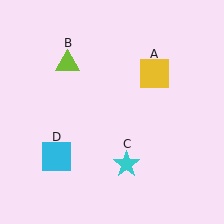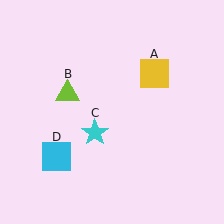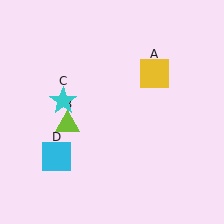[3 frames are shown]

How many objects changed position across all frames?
2 objects changed position: lime triangle (object B), cyan star (object C).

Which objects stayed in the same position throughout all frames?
Yellow square (object A) and cyan square (object D) remained stationary.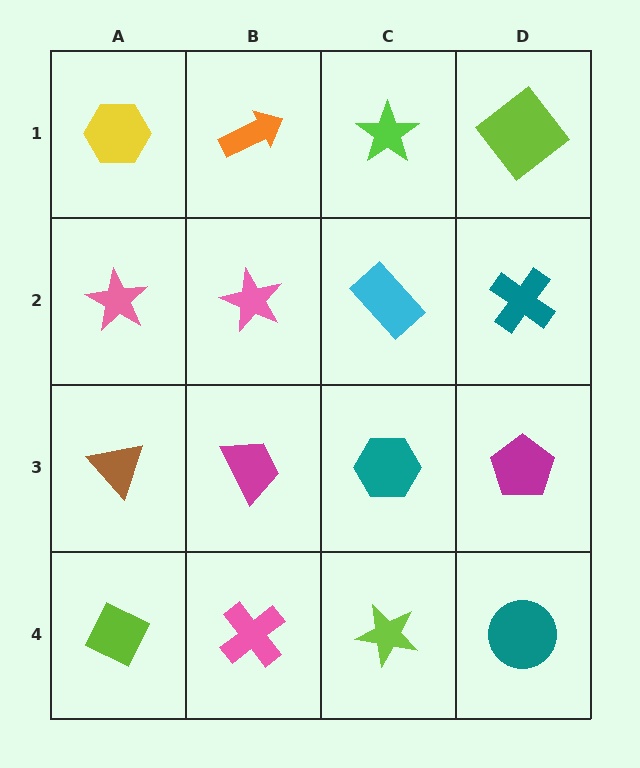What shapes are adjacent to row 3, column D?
A teal cross (row 2, column D), a teal circle (row 4, column D), a teal hexagon (row 3, column C).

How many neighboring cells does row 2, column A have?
3.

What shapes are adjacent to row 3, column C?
A cyan rectangle (row 2, column C), a lime star (row 4, column C), a magenta trapezoid (row 3, column B), a magenta pentagon (row 3, column D).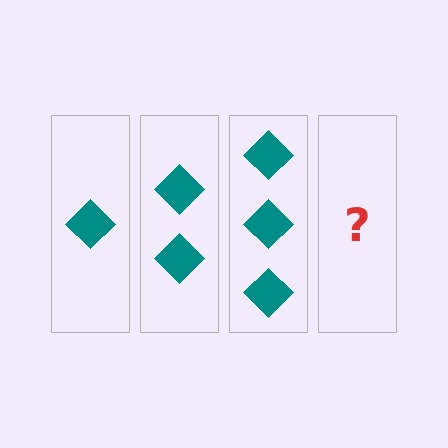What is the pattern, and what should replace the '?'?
The pattern is that each step adds one more diamond. The '?' should be 4 diamonds.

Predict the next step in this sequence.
The next step is 4 diamonds.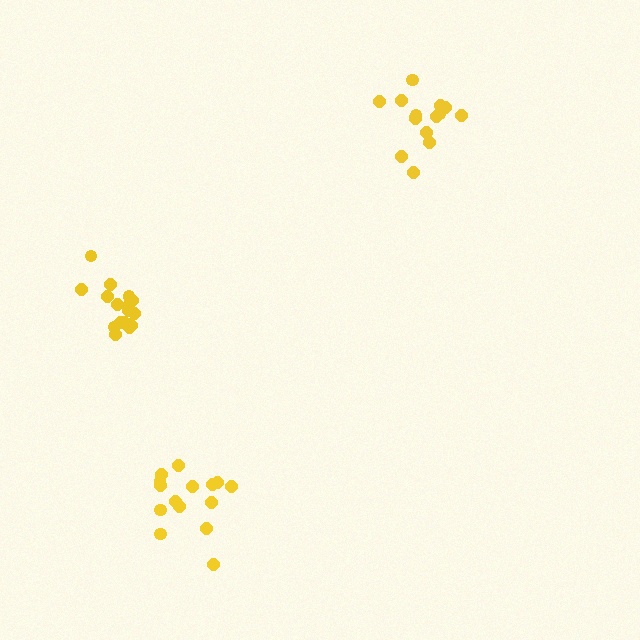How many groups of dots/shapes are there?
There are 3 groups.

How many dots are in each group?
Group 1: 15 dots, Group 2: 17 dots, Group 3: 15 dots (47 total).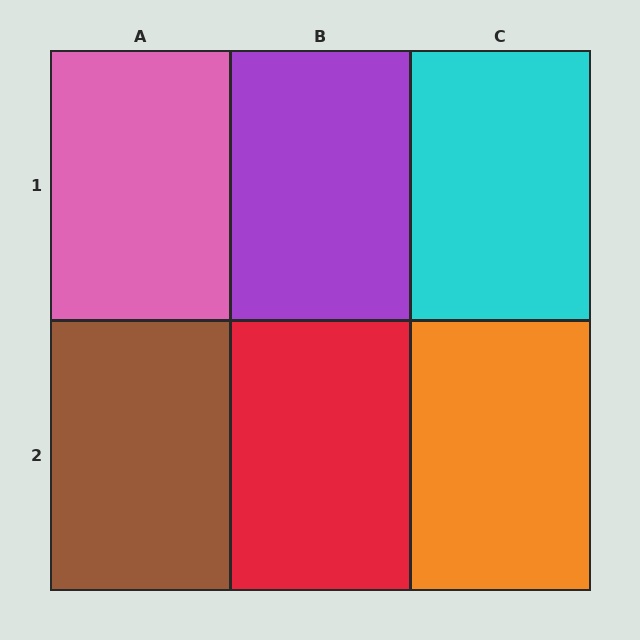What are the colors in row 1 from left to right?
Pink, purple, cyan.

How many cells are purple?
1 cell is purple.